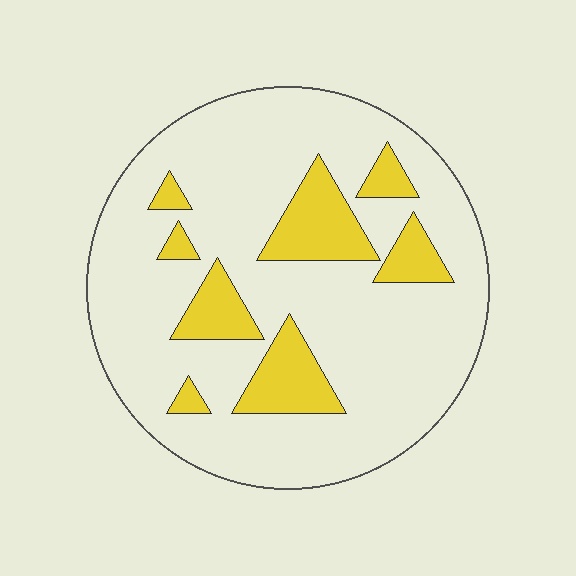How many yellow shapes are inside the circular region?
8.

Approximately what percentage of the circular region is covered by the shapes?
Approximately 20%.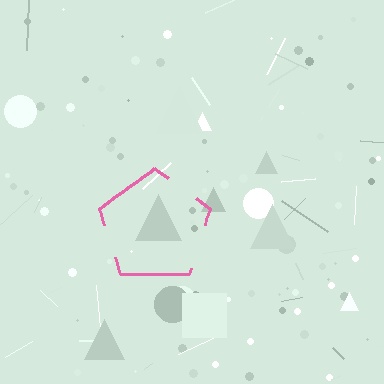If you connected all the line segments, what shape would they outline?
They would outline a pentagon.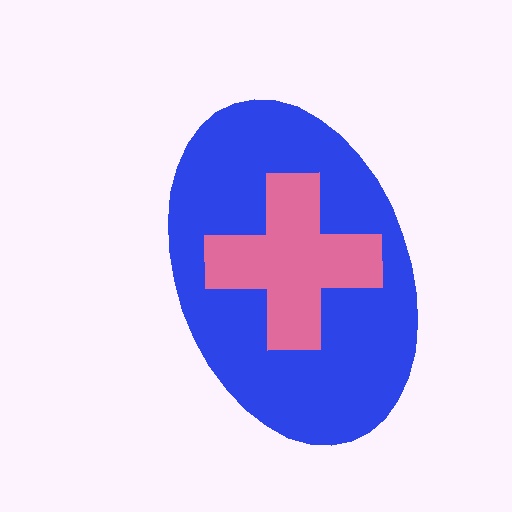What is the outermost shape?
The blue ellipse.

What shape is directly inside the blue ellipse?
The pink cross.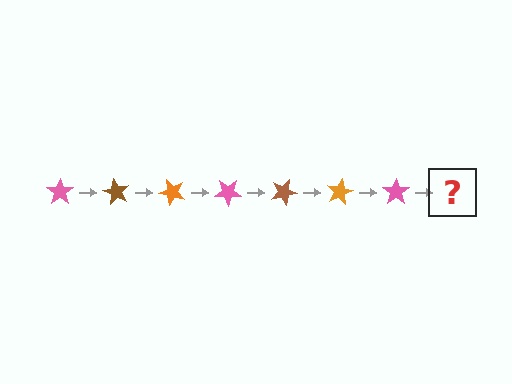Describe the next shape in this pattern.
It should be a brown star, rotated 420 degrees from the start.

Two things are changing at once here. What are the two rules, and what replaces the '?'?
The two rules are that it rotates 60 degrees each step and the color cycles through pink, brown, and orange. The '?' should be a brown star, rotated 420 degrees from the start.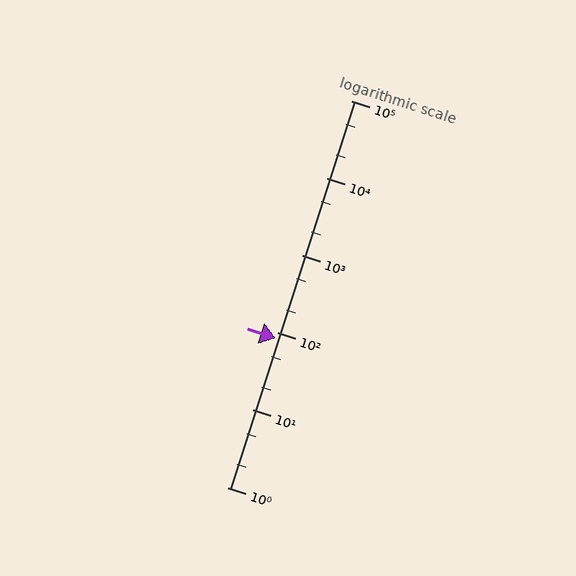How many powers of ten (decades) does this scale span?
The scale spans 5 decades, from 1 to 100000.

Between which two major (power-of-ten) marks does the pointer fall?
The pointer is between 10 and 100.